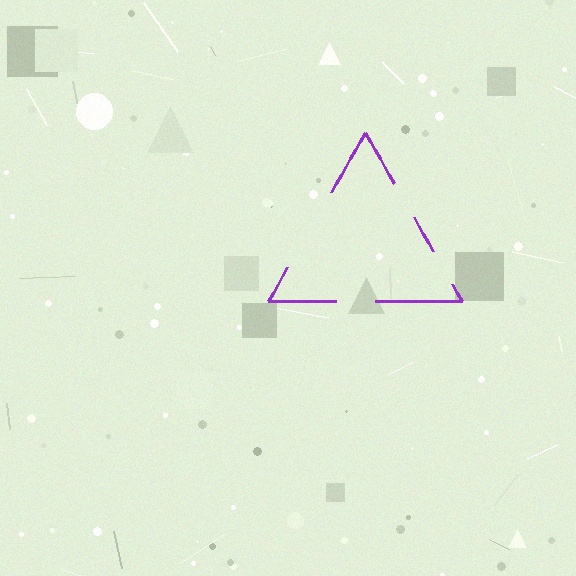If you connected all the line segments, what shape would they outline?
They would outline a triangle.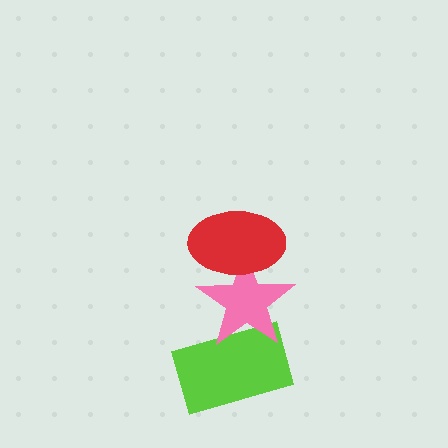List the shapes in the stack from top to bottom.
From top to bottom: the red ellipse, the pink star, the lime rectangle.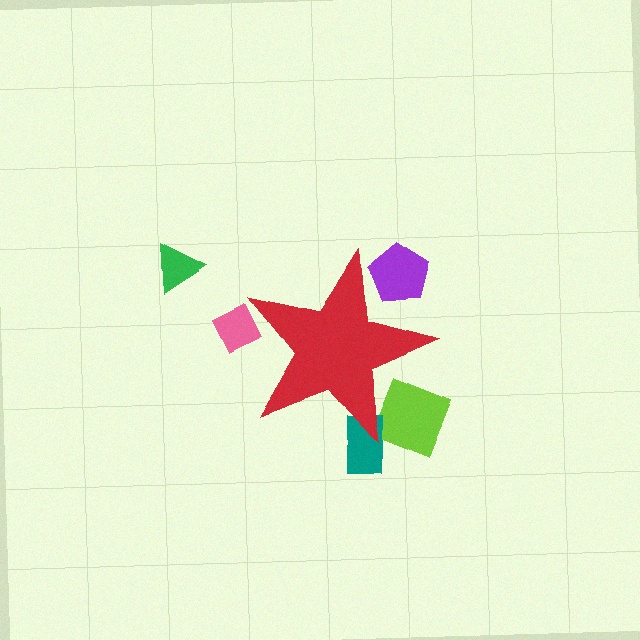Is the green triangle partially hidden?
No, the green triangle is fully visible.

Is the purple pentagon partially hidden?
Yes, the purple pentagon is partially hidden behind the red star.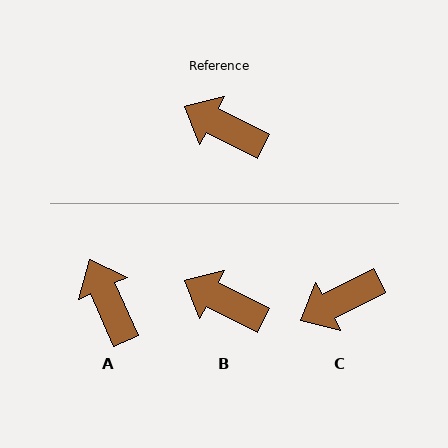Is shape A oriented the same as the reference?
No, it is off by about 39 degrees.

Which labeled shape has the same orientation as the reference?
B.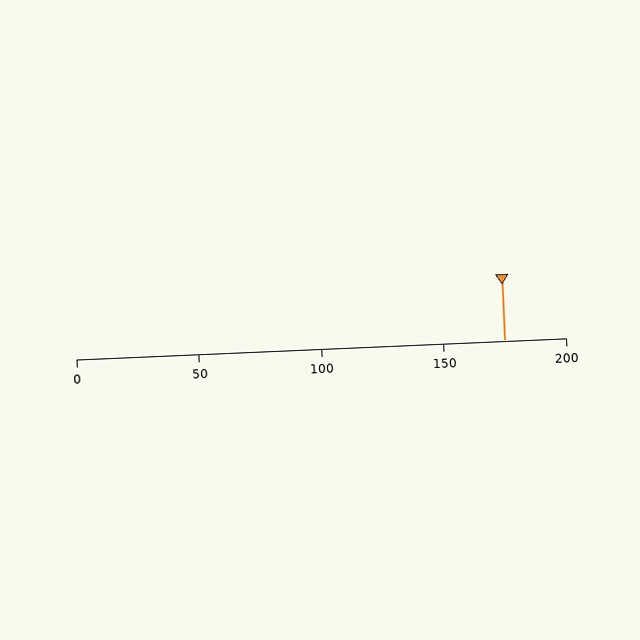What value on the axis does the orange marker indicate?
The marker indicates approximately 175.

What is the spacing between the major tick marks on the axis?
The major ticks are spaced 50 apart.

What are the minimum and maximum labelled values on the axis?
The axis runs from 0 to 200.